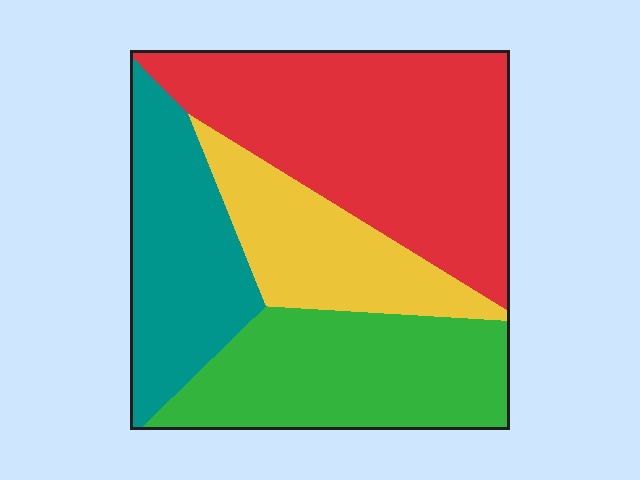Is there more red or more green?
Red.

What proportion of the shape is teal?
Teal covers 20% of the shape.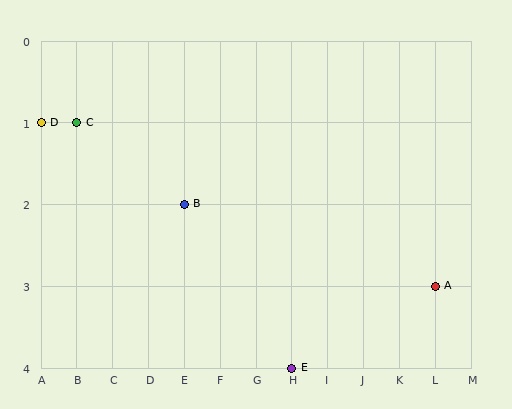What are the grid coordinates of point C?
Point C is at grid coordinates (B, 1).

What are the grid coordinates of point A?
Point A is at grid coordinates (L, 3).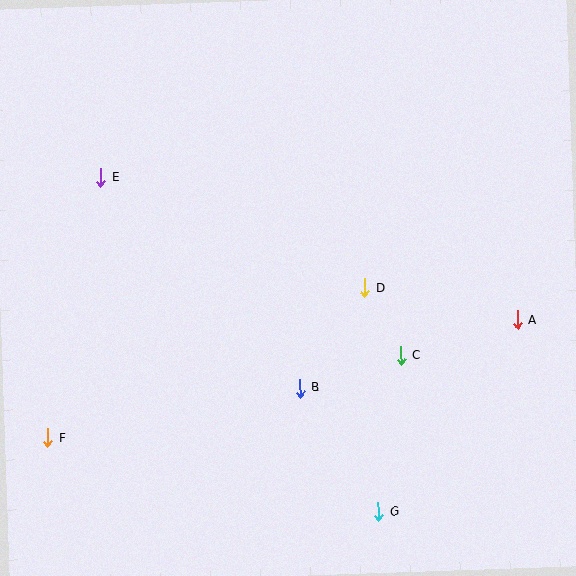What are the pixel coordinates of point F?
Point F is at (48, 438).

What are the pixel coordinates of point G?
Point G is at (378, 512).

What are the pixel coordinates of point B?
Point B is at (300, 388).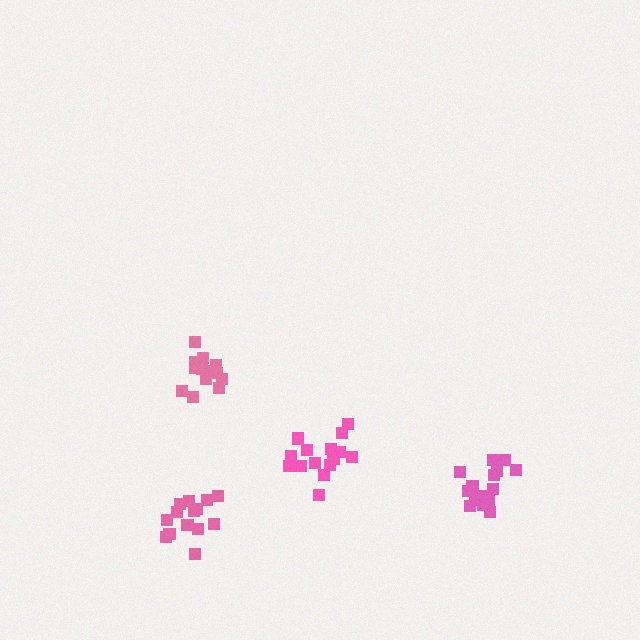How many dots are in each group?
Group 1: 14 dots, Group 2: 14 dots, Group 3: 17 dots, Group 4: 16 dots (61 total).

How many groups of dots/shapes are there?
There are 4 groups.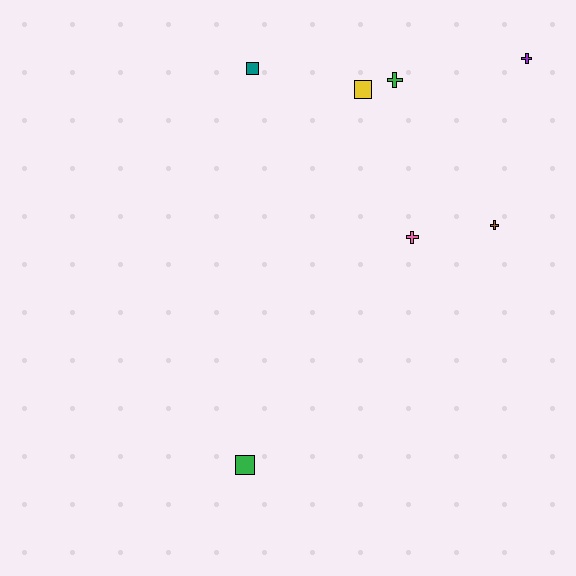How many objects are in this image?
There are 7 objects.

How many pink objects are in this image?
There is 1 pink object.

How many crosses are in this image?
There are 4 crosses.